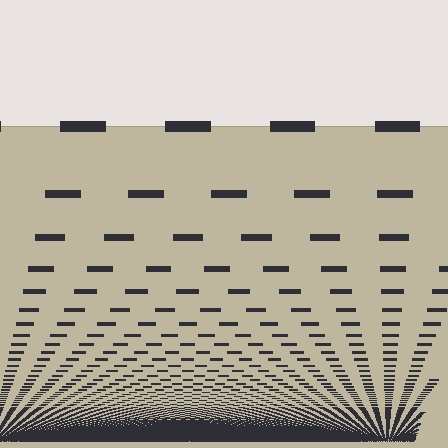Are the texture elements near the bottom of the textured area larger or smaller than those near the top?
Smaller. The gradient is inverted — elements near the bottom are smaller and denser.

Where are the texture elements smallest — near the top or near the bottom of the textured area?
Near the bottom.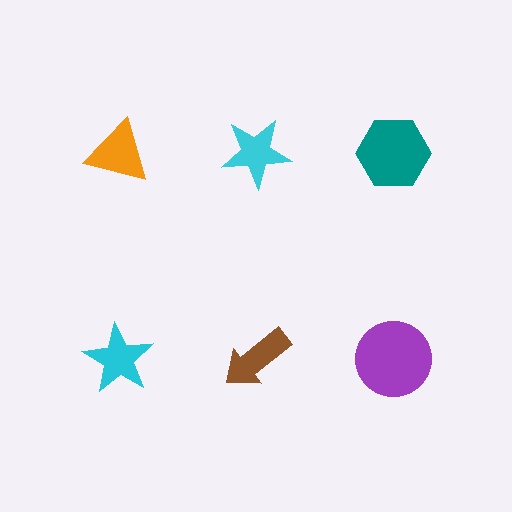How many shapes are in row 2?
3 shapes.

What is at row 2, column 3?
A purple circle.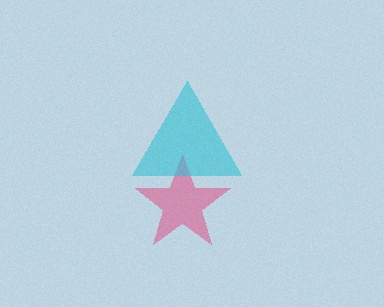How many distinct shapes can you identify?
There are 2 distinct shapes: a pink star, a cyan triangle.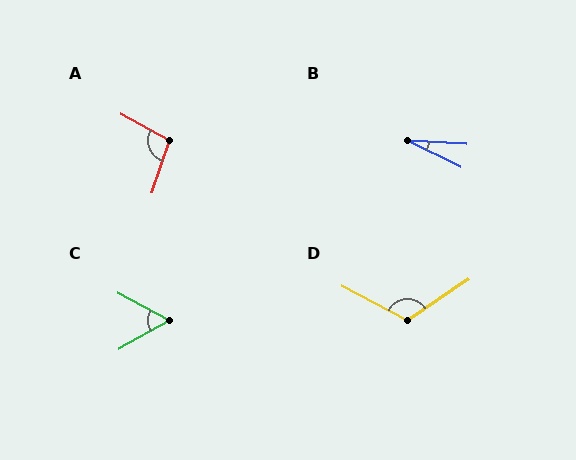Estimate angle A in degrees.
Approximately 101 degrees.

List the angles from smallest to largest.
B (23°), C (58°), A (101°), D (119°).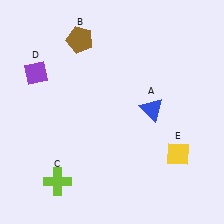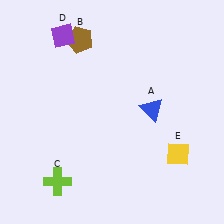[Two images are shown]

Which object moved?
The purple diamond (D) moved up.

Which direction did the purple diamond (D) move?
The purple diamond (D) moved up.